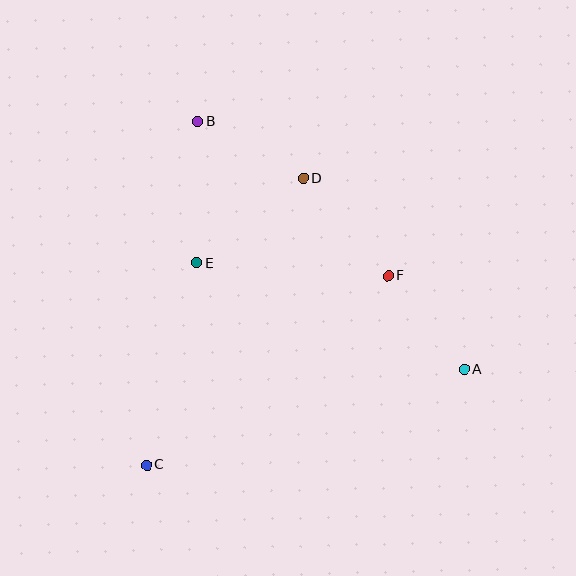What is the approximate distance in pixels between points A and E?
The distance between A and E is approximately 287 pixels.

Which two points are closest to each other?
Points A and F are closest to each other.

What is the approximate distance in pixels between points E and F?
The distance between E and F is approximately 191 pixels.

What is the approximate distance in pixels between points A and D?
The distance between A and D is approximately 250 pixels.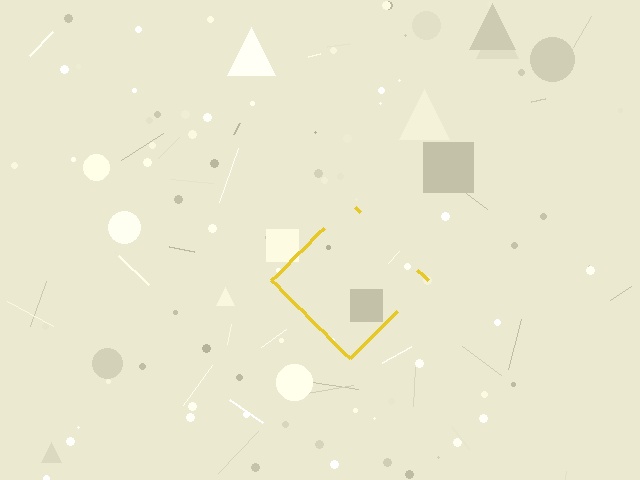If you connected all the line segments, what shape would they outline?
They would outline a diamond.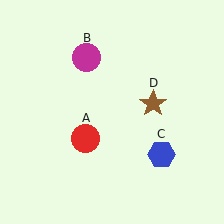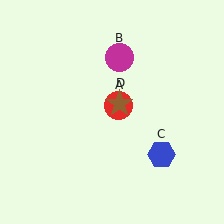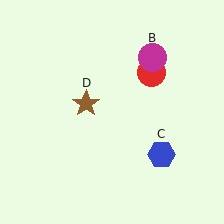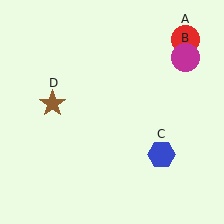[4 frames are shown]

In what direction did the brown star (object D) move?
The brown star (object D) moved left.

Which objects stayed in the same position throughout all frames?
Blue hexagon (object C) remained stationary.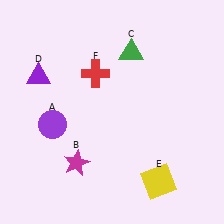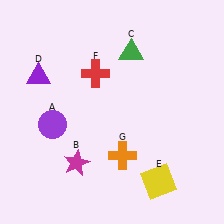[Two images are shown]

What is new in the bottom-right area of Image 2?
An orange cross (G) was added in the bottom-right area of Image 2.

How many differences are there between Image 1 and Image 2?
There is 1 difference between the two images.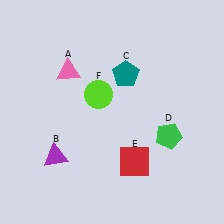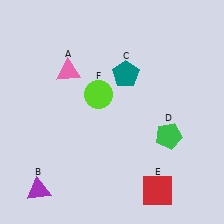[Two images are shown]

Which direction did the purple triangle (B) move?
The purple triangle (B) moved down.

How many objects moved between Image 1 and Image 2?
2 objects moved between the two images.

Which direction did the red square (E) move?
The red square (E) moved down.